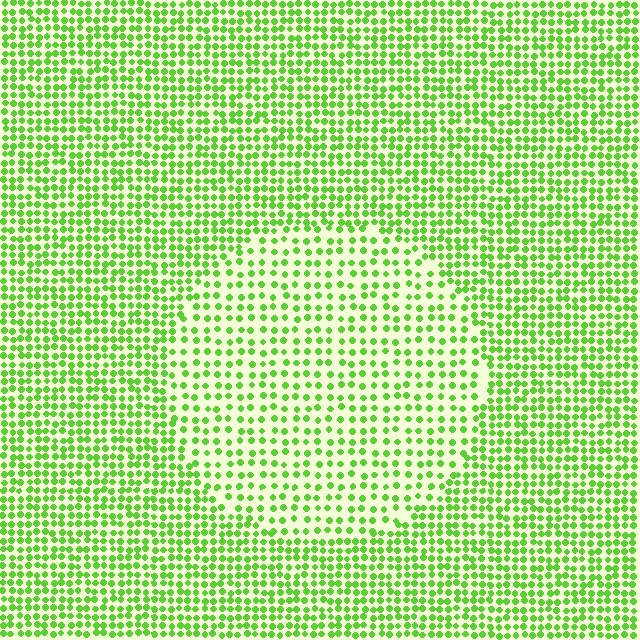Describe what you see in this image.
The image contains small lime elements arranged at two different densities. A circle-shaped region is visible where the elements are less densely packed than the surrounding area.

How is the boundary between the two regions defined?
The boundary is defined by a change in element density (approximately 1.8x ratio). All elements are the same color, size, and shape.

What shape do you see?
I see a circle.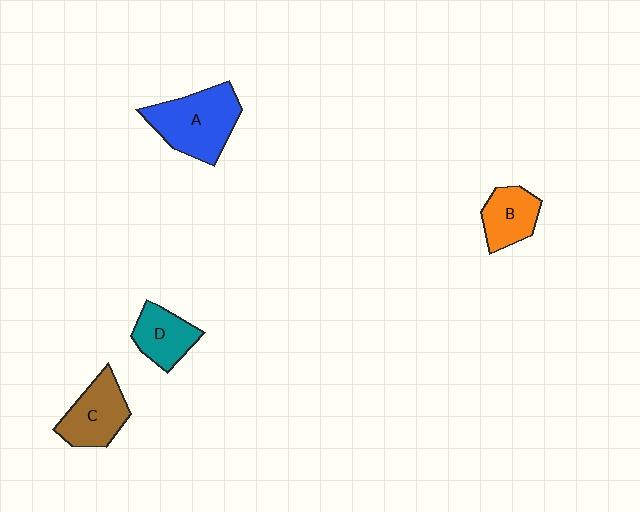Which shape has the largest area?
Shape A (blue).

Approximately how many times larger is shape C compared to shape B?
Approximately 1.3 times.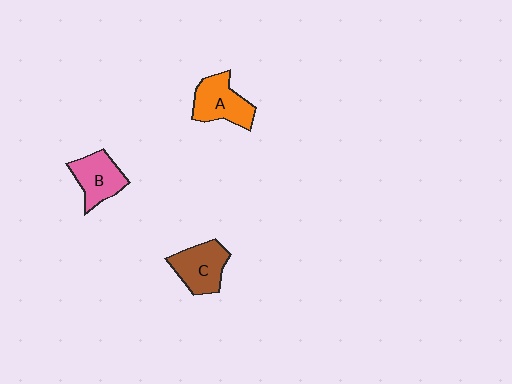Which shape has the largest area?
Shape C (brown).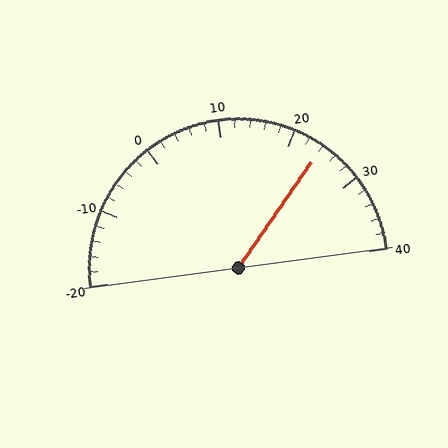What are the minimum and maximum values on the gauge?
The gauge ranges from -20 to 40.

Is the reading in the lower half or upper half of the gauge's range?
The reading is in the upper half of the range (-20 to 40).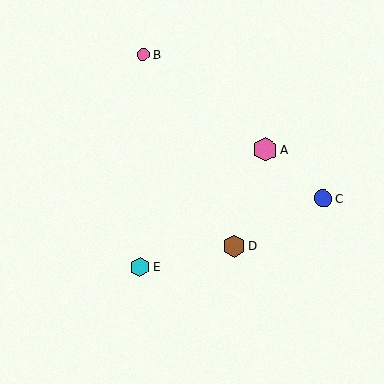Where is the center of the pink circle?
The center of the pink circle is at (143, 55).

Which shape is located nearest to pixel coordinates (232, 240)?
The brown hexagon (labeled D) at (234, 246) is nearest to that location.